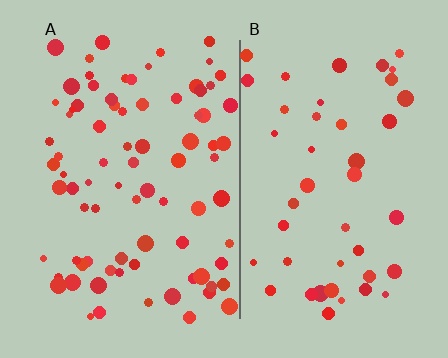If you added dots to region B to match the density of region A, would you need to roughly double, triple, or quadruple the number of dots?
Approximately double.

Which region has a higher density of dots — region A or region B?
A (the left).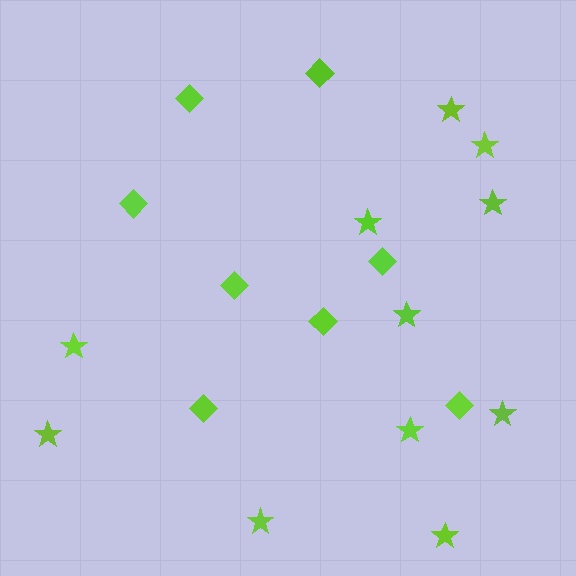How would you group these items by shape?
There are 2 groups: one group of stars (11) and one group of diamonds (8).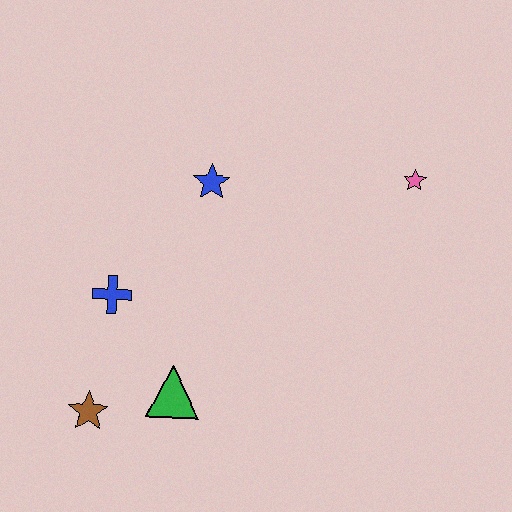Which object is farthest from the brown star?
The pink star is farthest from the brown star.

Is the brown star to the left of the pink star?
Yes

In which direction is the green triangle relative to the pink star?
The green triangle is to the left of the pink star.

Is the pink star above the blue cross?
Yes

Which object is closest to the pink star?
The blue star is closest to the pink star.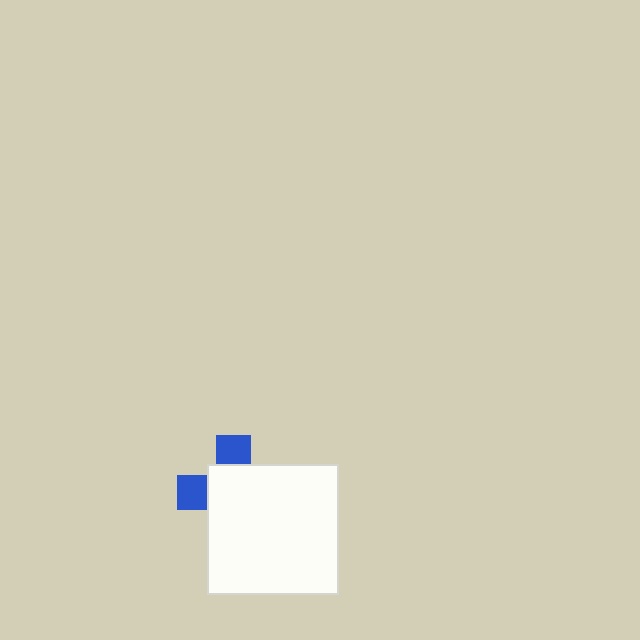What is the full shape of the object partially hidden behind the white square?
The partially hidden object is a blue cross.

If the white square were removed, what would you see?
You would see the complete blue cross.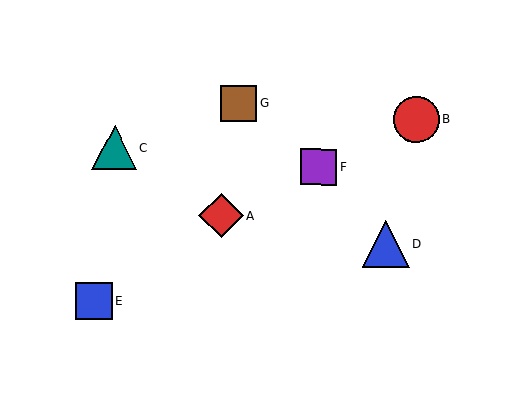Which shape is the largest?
The blue triangle (labeled D) is the largest.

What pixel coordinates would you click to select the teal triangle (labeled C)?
Click at (115, 148) to select the teal triangle C.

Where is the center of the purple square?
The center of the purple square is at (319, 167).